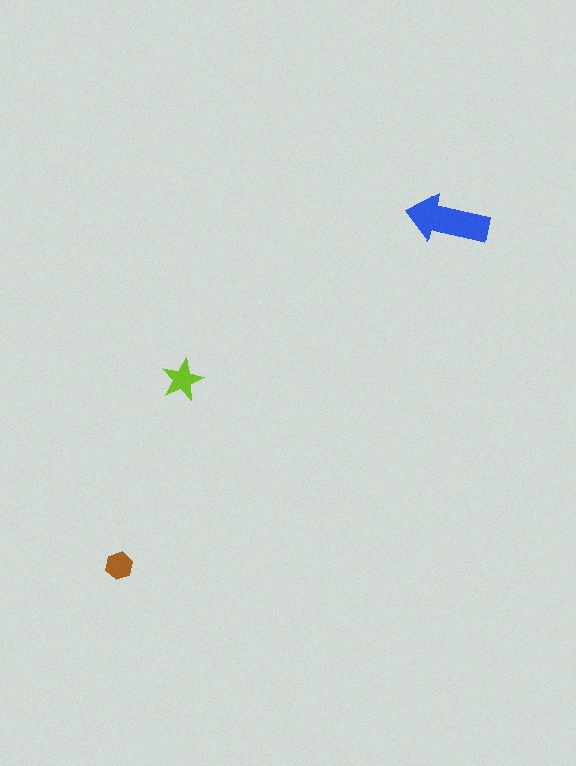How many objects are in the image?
There are 3 objects in the image.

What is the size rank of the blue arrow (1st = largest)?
1st.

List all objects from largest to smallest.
The blue arrow, the lime star, the brown hexagon.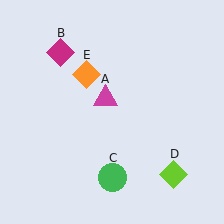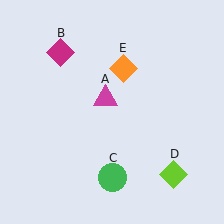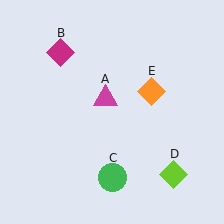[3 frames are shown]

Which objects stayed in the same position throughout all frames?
Magenta triangle (object A) and magenta diamond (object B) and green circle (object C) and lime diamond (object D) remained stationary.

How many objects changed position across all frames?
1 object changed position: orange diamond (object E).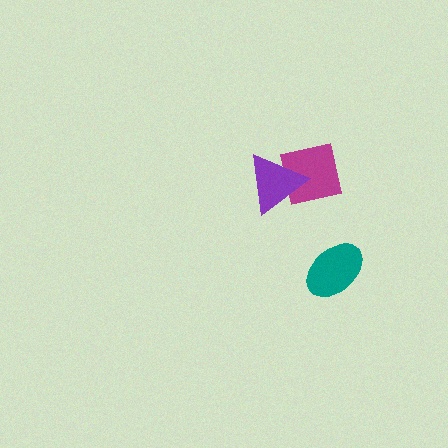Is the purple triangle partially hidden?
No, no other shape covers it.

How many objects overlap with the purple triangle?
1 object overlaps with the purple triangle.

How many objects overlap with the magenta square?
1 object overlaps with the magenta square.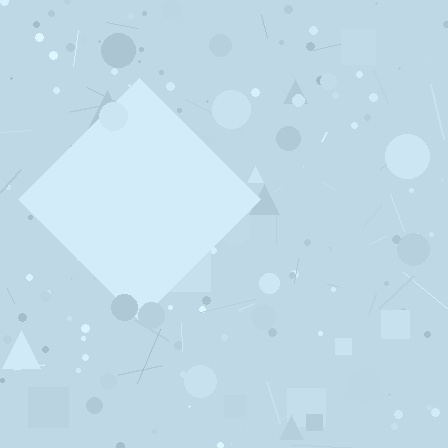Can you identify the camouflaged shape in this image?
The camouflaged shape is a diamond.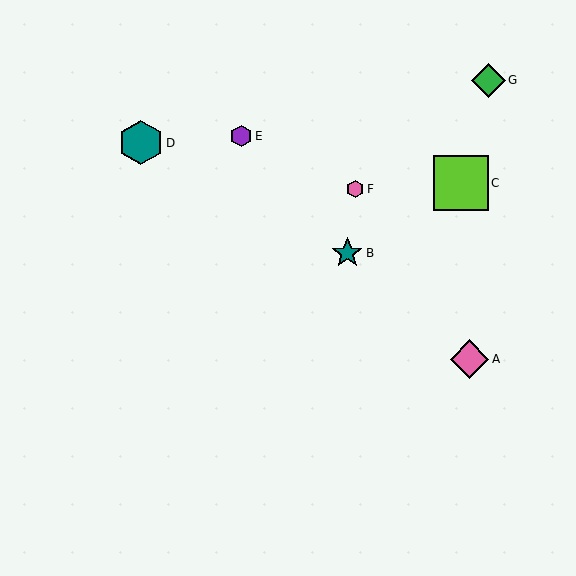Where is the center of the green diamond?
The center of the green diamond is at (489, 80).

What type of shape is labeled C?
Shape C is a lime square.